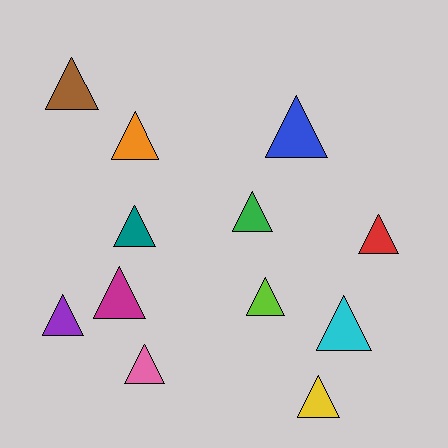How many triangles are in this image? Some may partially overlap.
There are 12 triangles.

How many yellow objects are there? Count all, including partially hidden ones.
There is 1 yellow object.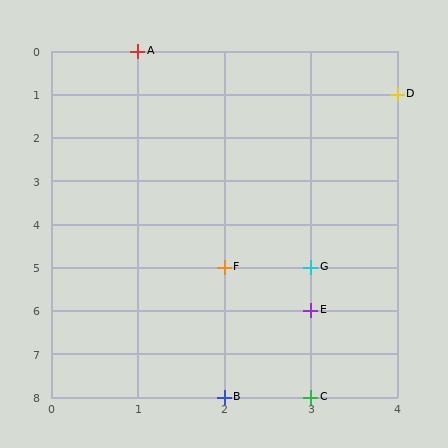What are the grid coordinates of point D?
Point D is at grid coordinates (4, 1).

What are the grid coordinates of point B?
Point B is at grid coordinates (2, 8).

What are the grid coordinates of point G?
Point G is at grid coordinates (3, 5).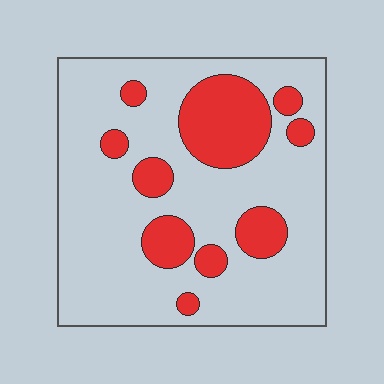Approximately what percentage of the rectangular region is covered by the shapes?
Approximately 25%.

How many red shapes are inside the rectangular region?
10.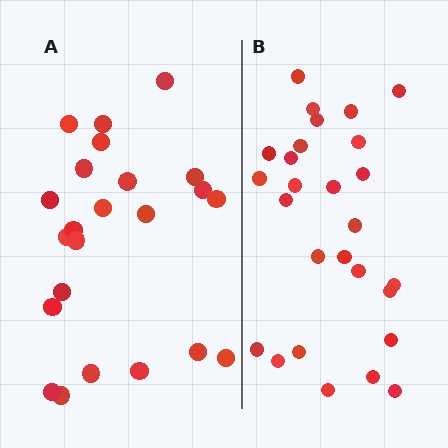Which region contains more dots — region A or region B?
Region B (the right region) has more dots.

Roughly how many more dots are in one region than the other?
Region B has about 4 more dots than region A.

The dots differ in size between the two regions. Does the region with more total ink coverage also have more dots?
No. Region A has more total ink coverage because its dots are larger, but region B actually contains more individual dots. Total area can be misleading — the number of items is what matters here.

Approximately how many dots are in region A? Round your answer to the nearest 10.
About 20 dots. (The exact count is 23, which rounds to 20.)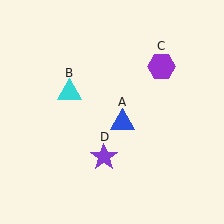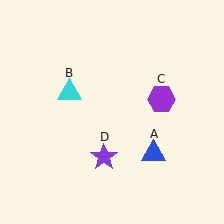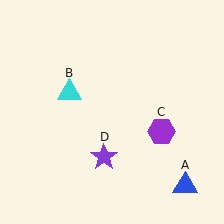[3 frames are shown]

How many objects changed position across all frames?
2 objects changed position: blue triangle (object A), purple hexagon (object C).